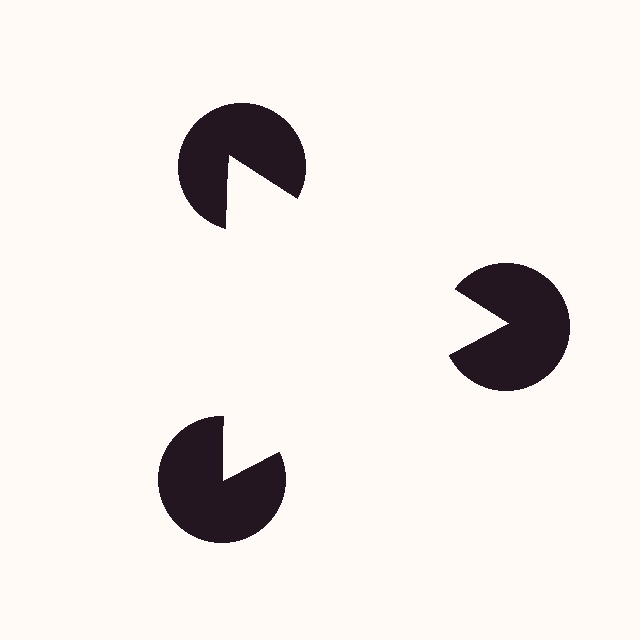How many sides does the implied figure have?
3 sides.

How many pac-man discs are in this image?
There are 3 — one at each vertex of the illusory triangle.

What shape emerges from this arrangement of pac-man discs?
An illusory triangle — its edges are inferred from the aligned wedge cuts in the pac-man discs, not physically drawn.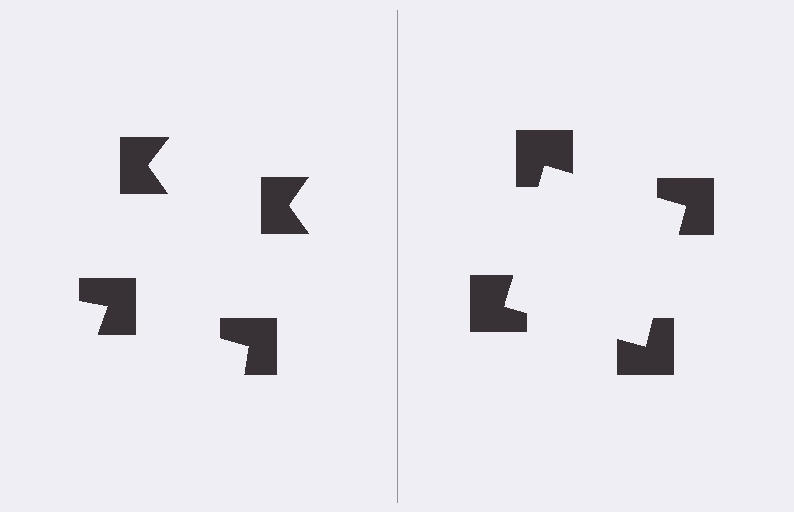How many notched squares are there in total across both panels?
8 — 4 on each side.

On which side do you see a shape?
An illusory square appears on the right side. On the left side the wedge cuts are rotated, so no coherent shape forms.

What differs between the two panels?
The notched squares are positioned identically on both sides; only the wedge orientations differ. On the right they align to a square; on the left they are misaligned.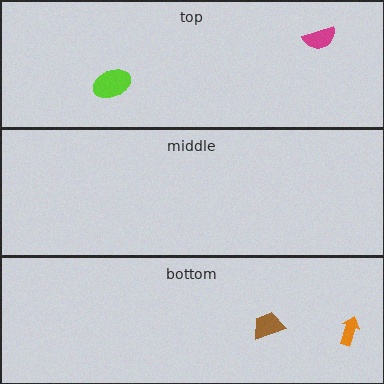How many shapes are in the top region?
2.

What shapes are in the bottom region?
The brown trapezoid, the orange arrow.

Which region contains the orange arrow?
The bottom region.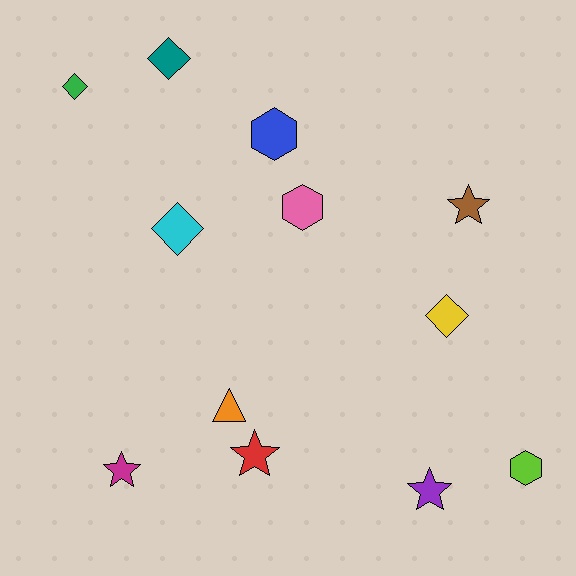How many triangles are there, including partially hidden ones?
There is 1 triangle.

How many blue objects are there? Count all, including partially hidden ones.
There is 1 blue object.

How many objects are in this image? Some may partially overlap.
There are 12 objects.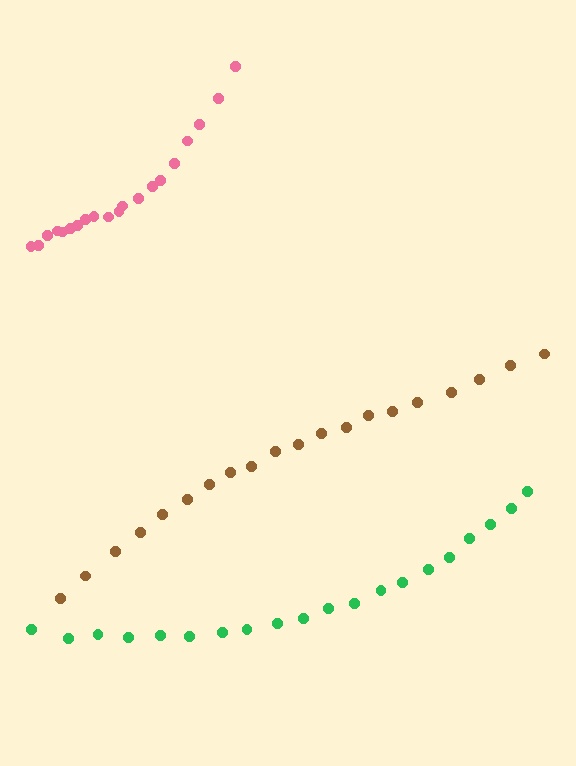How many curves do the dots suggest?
There are 3 distinct paths.